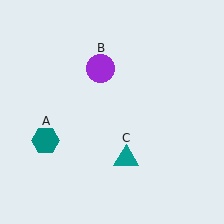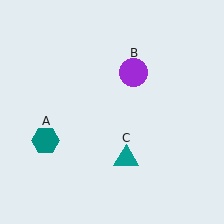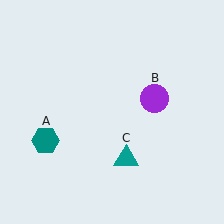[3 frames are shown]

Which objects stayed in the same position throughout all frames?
Teal hexagon (object A) and teal triangle (object C) remained stationary.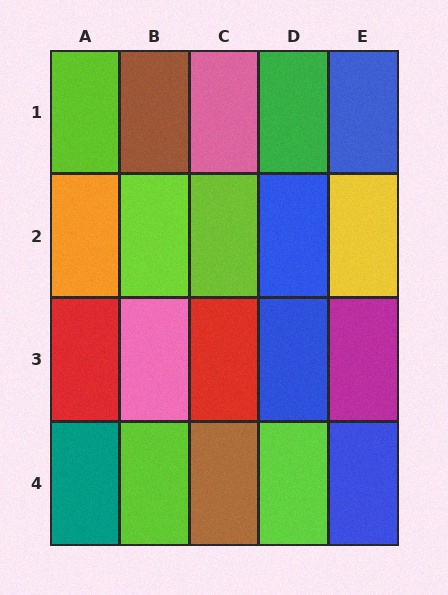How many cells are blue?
4 cells are blue.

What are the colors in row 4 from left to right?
Teal, lime, brown, lime, blue.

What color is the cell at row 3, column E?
Magenta.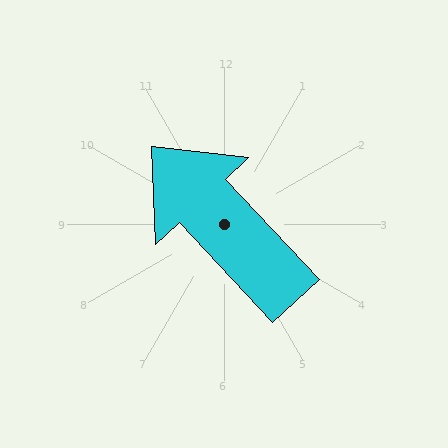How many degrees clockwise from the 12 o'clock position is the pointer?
Approximately 317 degrees.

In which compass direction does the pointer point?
Northwest.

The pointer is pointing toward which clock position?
Roughly 11 o'clock.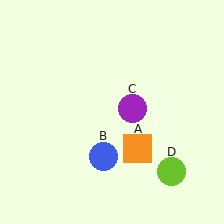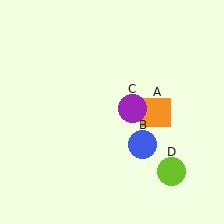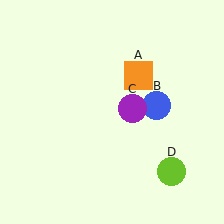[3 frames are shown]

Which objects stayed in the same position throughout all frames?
Purple circle (object C) and lime circle (object D) remained stationary.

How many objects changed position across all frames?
2 objects changed position: orange square (object A), blue circle (object B).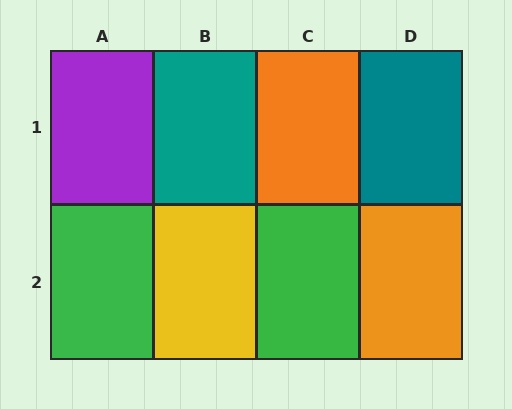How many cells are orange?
2 cells are orange.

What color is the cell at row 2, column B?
Yellow.